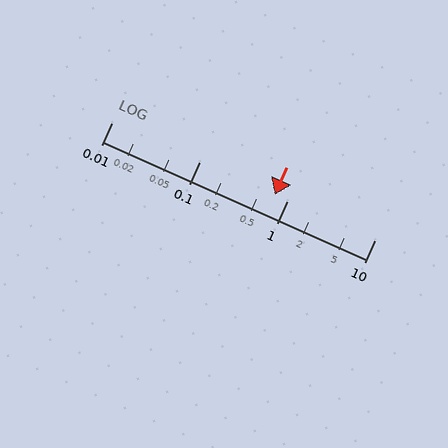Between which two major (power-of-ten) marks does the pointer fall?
The pointer is between 0.1 and 1.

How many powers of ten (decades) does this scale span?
The scale spans 3 decades, from 0.01 to 10.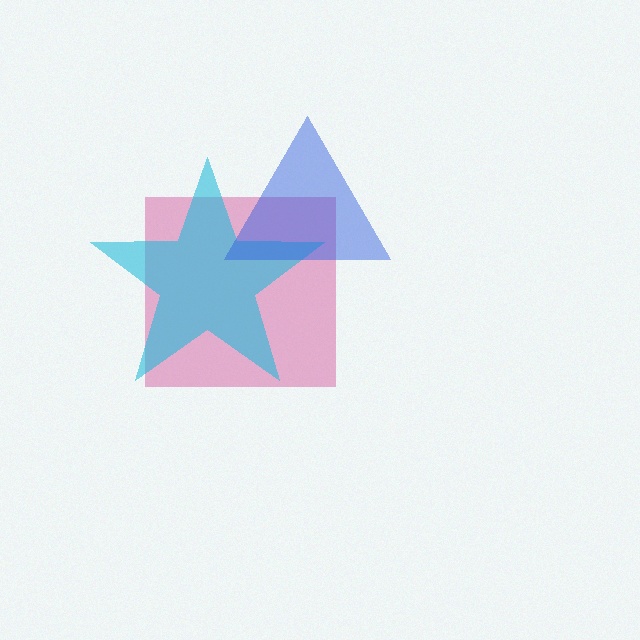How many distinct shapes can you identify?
There are 3 distinct shapes: a magenta square, a cyan star, a blue triangle.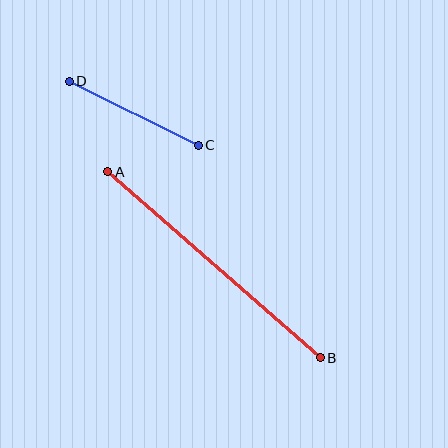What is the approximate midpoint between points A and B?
The midpoint is at approximately (214, 265) pixels.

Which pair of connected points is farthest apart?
Points A and B are farthest apart.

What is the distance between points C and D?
The distance is approximately 144 pixels.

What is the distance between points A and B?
The distance is approximately 282 pixels.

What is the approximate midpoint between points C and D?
The midpoint is at approximately (134, 113) pixels.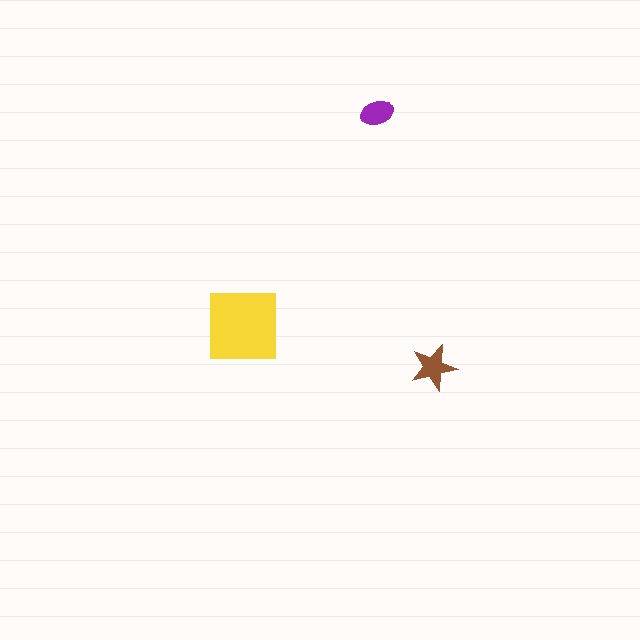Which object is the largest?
The yellow square.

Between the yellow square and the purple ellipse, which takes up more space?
The yellow square.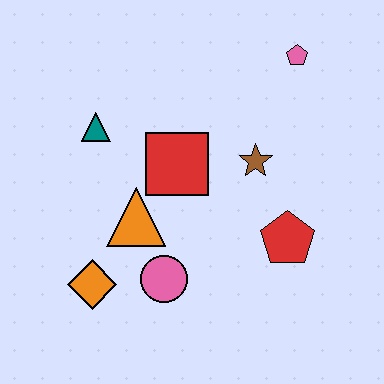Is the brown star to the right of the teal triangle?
Yes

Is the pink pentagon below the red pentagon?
No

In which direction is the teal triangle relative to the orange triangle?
The teal triangle is above the orange triangle.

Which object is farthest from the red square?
The pink pentagon is farthest from the red square.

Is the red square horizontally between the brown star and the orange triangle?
Yes